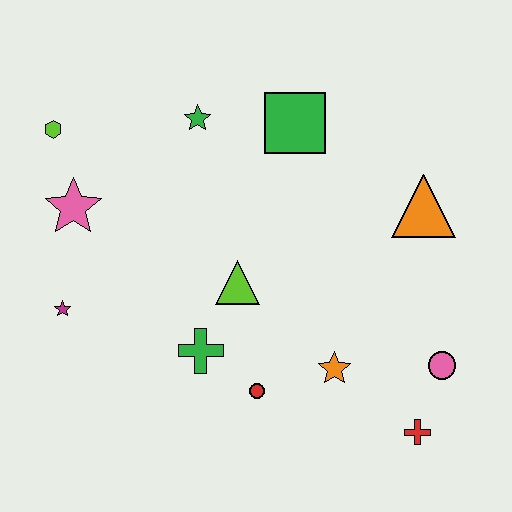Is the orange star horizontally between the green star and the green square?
No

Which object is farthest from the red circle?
The lime hexagon is farthest from the red circle.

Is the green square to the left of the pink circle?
Yes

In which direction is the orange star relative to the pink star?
The orange star is to the right of the pink star.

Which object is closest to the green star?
The green square is closest to the green star.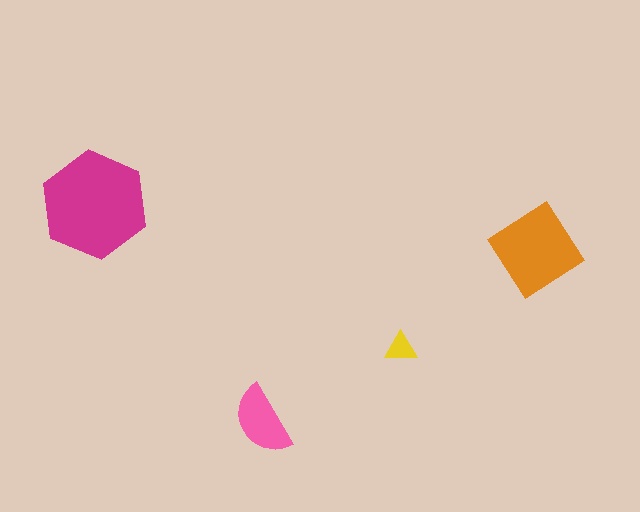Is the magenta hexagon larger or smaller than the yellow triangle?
Larger.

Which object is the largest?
The magenta hexagon.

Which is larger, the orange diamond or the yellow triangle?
The orange diamond.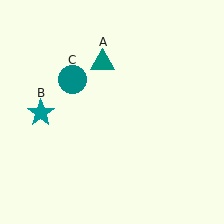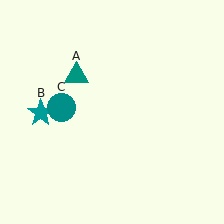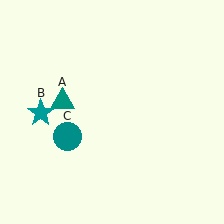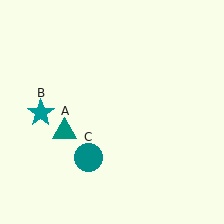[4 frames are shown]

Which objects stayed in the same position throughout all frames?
Teal star (object B) remained stationary.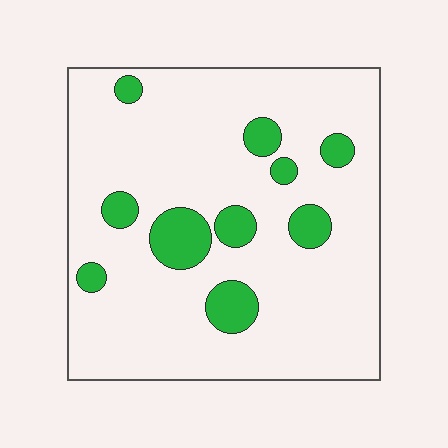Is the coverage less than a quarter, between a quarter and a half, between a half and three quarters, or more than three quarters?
Less than a quarter.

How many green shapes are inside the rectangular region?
10.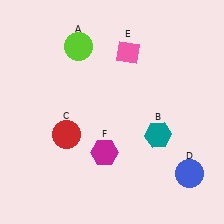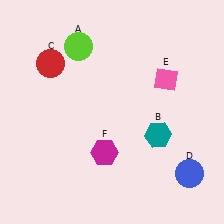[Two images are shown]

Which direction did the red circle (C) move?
The red circle (C) moved up.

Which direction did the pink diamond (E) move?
The pink diamond (E) moved right.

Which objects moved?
The objects that moved are: the red circle (C), the pink diamond (E).